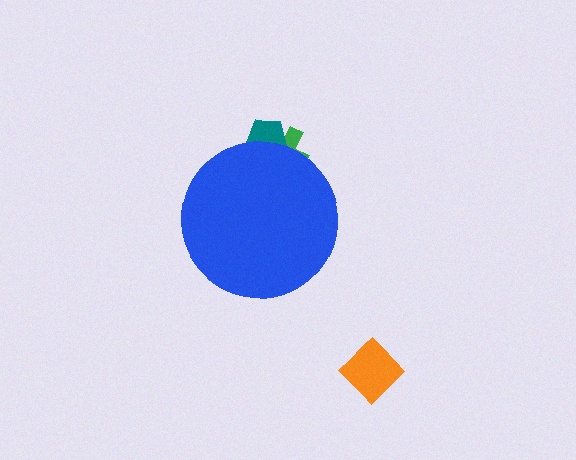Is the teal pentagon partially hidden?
Yes, the teal pentagon is partially hidden behind the blue circle.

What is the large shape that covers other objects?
A blue circle.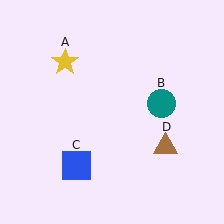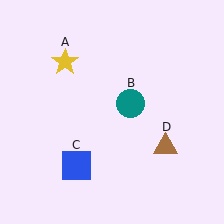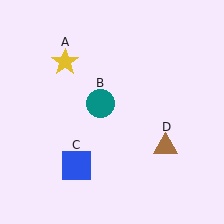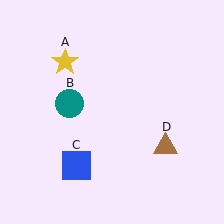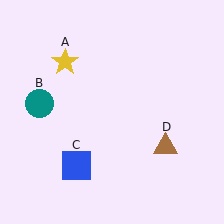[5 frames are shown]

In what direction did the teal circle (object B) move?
The teal circle (object B) moved left.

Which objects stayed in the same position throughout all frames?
Yellow star (object A) and blue square (object C) and brown triangle (object D) remained stationary.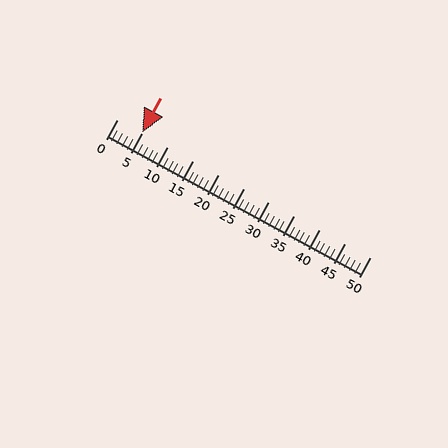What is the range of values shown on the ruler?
The ruler shows values from 0 to 50.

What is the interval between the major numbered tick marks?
The major tick marks are spaced 5 units apart.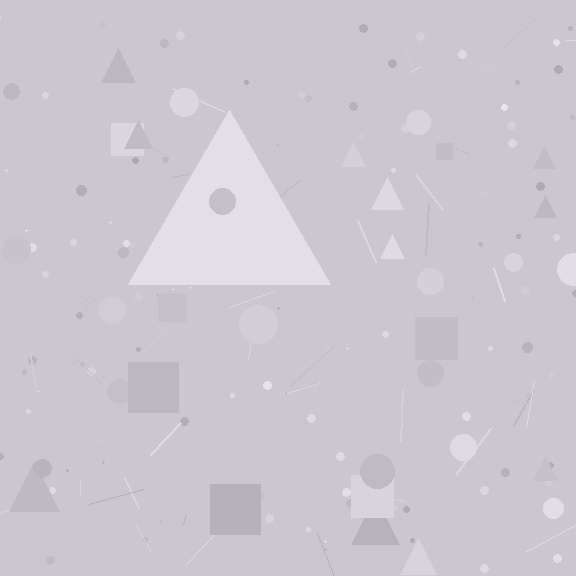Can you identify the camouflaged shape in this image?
The camouflaged shape is a triangle.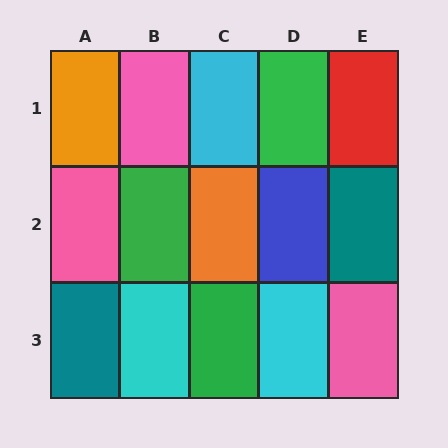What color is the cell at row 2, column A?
Pink.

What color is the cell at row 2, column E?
Teal.